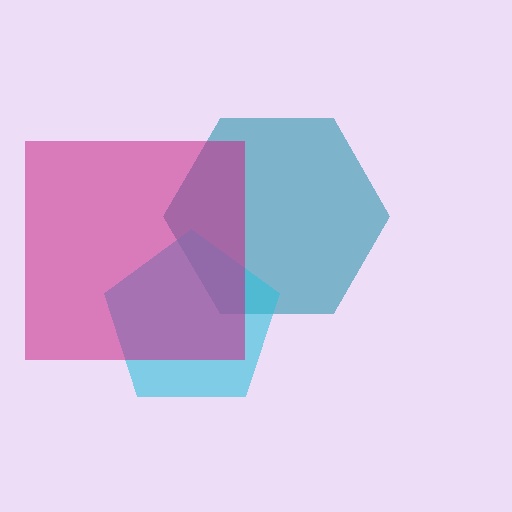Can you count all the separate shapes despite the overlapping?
Yes, there are 3 separate shapes.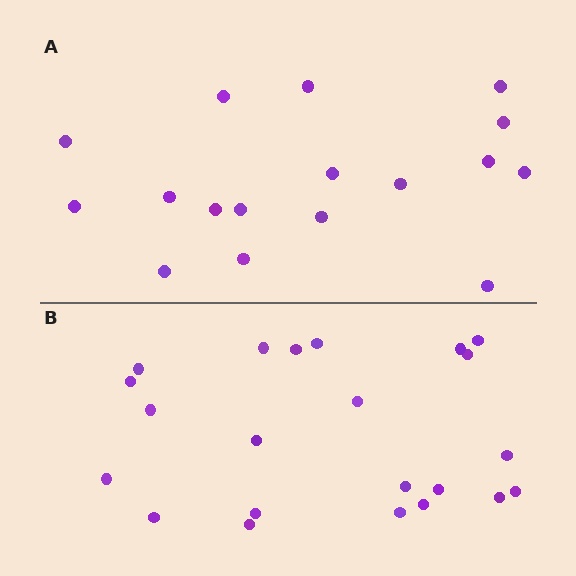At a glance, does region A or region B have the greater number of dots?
Region B (the bottom region) has more dots.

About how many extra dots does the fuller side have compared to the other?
Region B has about 5 more dots than region A.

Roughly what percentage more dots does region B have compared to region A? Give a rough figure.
About 30% more.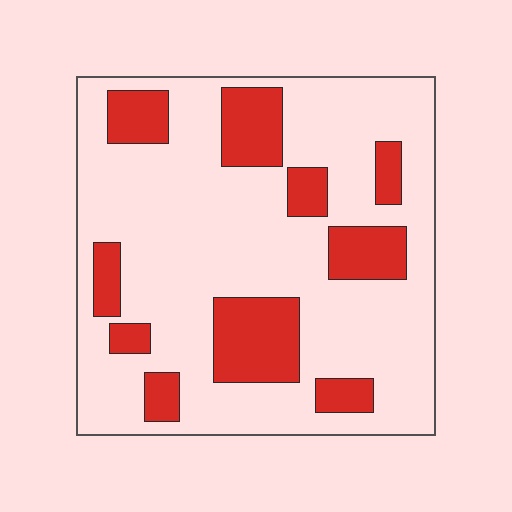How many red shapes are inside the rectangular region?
10.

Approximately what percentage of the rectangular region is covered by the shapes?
Approximately 25%.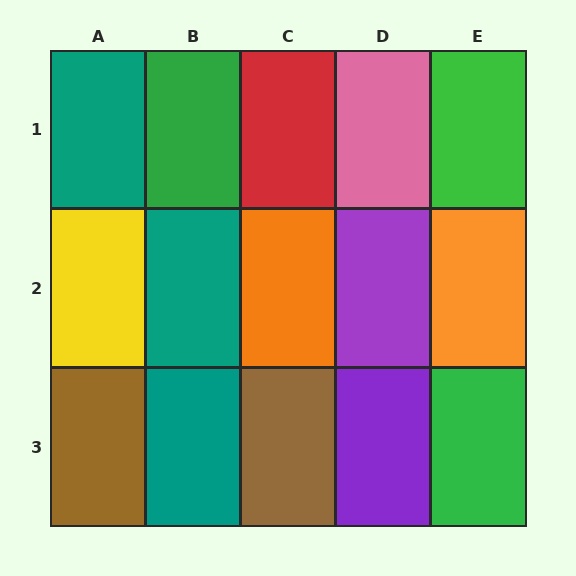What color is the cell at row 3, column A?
Brown.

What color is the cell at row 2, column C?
Orange.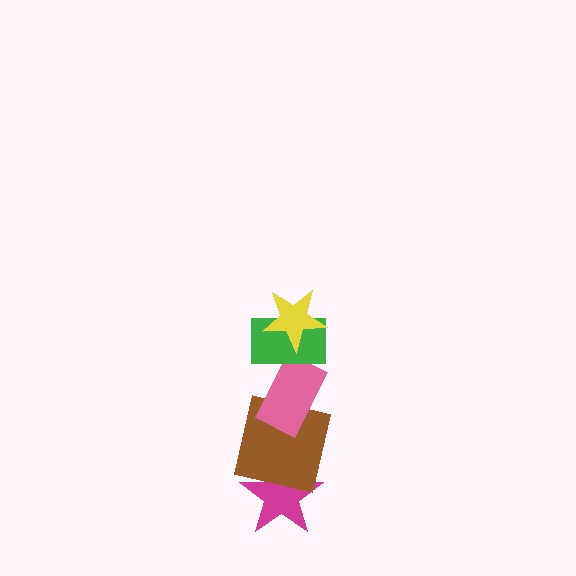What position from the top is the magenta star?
The magenta star is 5th from the top.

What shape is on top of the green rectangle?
The yellow star is on top of the green rectangle.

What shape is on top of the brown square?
The pink rectangle is on top of the brown square.